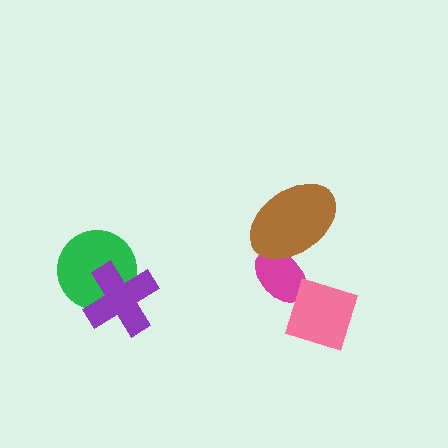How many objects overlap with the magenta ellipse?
1 object overlaps with the magenta ellipse.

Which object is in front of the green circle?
The purple cross is in front of the green circle.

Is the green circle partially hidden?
Yes, it is partially covered by another shape.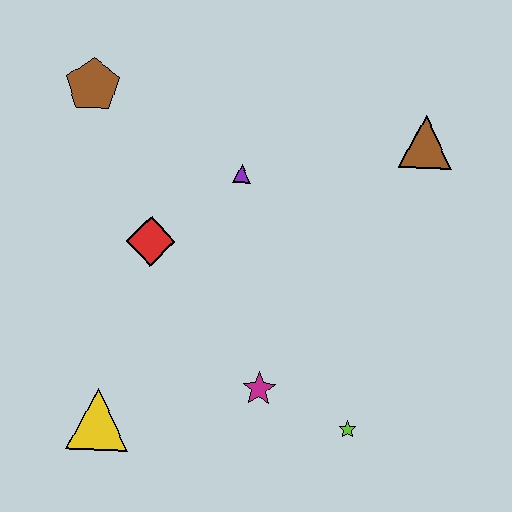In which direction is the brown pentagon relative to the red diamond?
The brown pentagon is above the red diamond.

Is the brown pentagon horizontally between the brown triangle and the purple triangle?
No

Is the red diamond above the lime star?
Yes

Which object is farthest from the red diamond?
The brown triangle is farthest from the red diamond.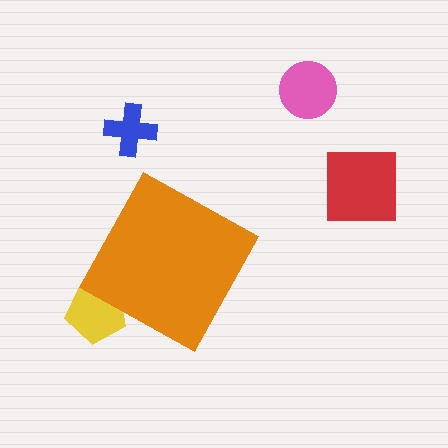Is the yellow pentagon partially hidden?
Yes, the yellow pentagon is partially hidden behind the orange diamond.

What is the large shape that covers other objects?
An orange diamond.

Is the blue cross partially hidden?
No, the blue cross is fully visible.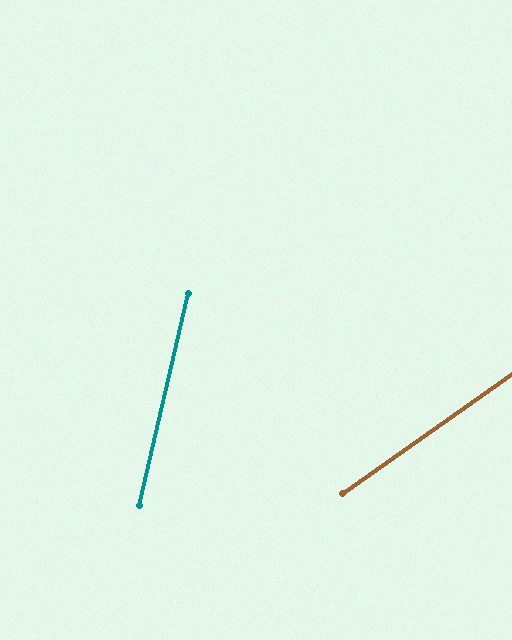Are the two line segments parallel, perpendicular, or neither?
Neither parallel nor perpendicular — they differ by about 42°.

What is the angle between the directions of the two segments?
Approximately 42 degrees.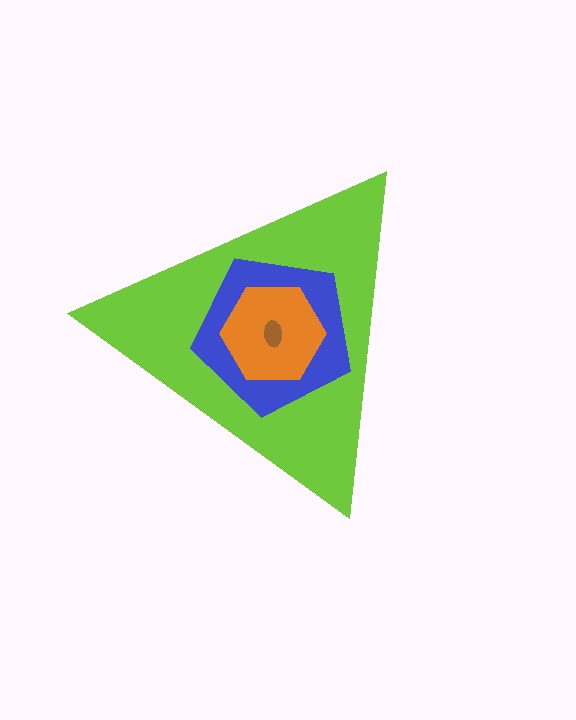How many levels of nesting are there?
4.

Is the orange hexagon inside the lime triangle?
Yes.